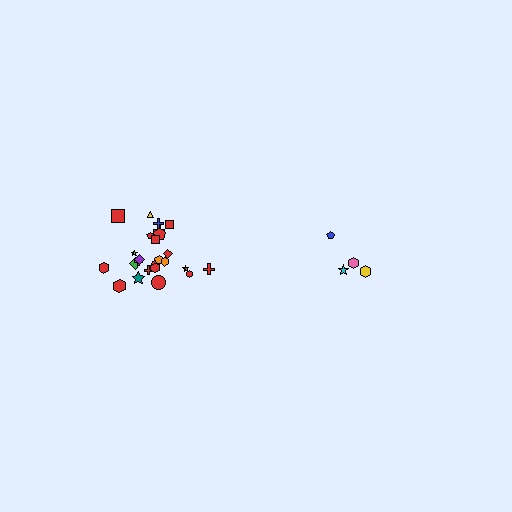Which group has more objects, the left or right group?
The left group.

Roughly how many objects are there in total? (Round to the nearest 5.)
Roughly 30 objects in total.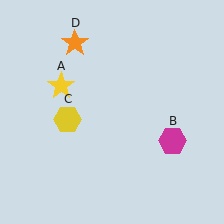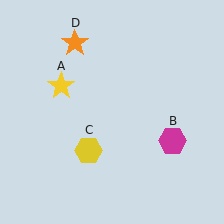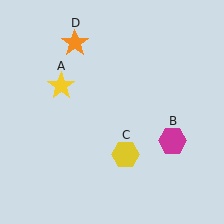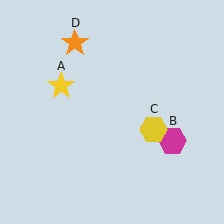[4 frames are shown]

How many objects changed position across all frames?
1 object changed position: yellow hexagon (object C).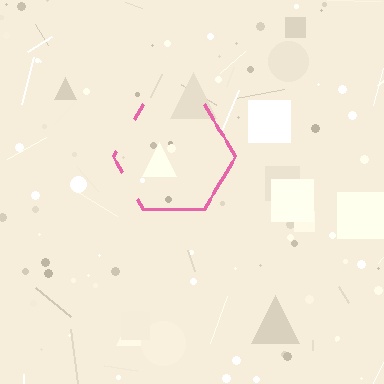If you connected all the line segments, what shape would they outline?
They would outline a hexagon.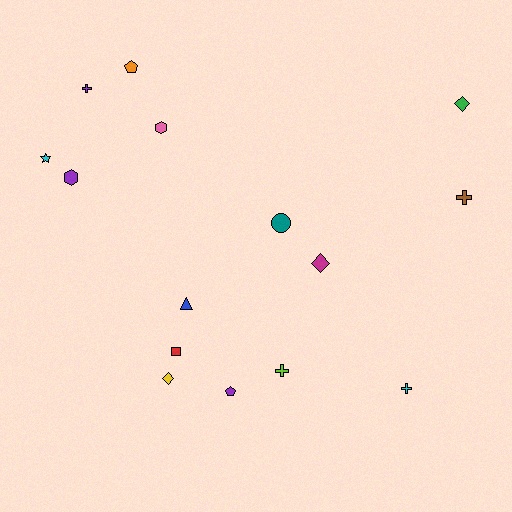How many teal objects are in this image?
There is 1 teal object.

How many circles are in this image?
There is 1 circle.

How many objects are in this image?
There are 15 objects.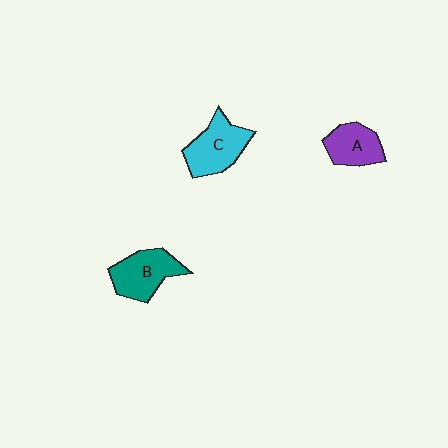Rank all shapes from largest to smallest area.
From largest to smallest: C (cyan), B (teal), A (purple).